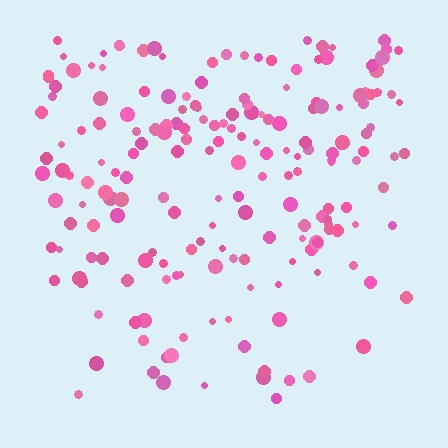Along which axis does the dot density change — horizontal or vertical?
Vertical.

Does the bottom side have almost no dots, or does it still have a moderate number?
Still a moderate number, just noticeably fewer than the top.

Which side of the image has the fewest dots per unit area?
The bottom.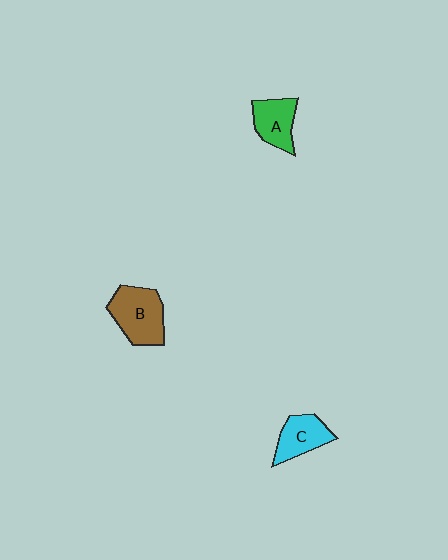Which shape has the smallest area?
Shape A (green).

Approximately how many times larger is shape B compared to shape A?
Approximately 1.4 times.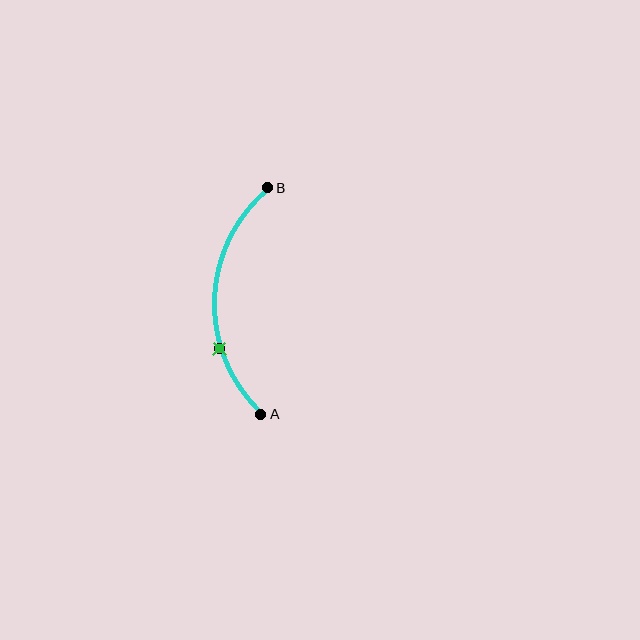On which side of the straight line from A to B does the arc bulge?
The arc bulges to the left of the straight line connecting A and B.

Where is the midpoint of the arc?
The arc midpoint is the point on the curve farthest from the straight line joining A and B. It sits to the left of that line.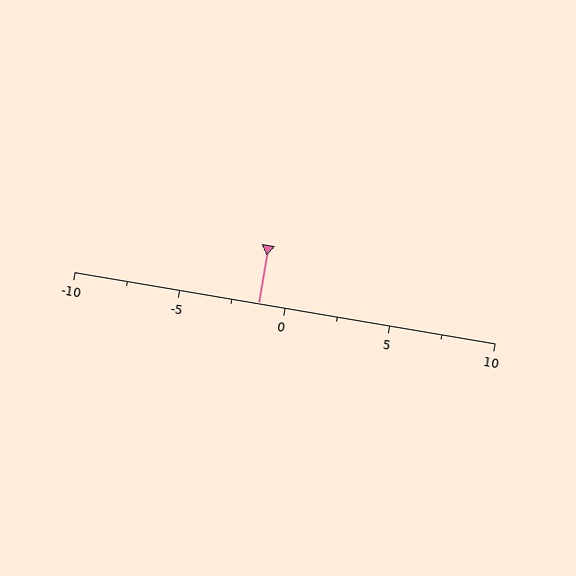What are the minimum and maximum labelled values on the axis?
The axis runs from -10 to 10.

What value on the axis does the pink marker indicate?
The marker indicates approximately -1.2.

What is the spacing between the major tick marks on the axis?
The major ticks are spaced 5 apart.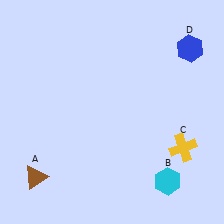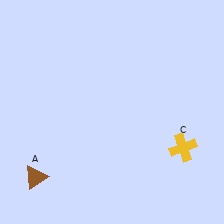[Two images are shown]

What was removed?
The blue hexagon (D), the cyan hexagon (B) were removed in Image 2.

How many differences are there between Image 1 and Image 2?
There are 2 differences between the two images.